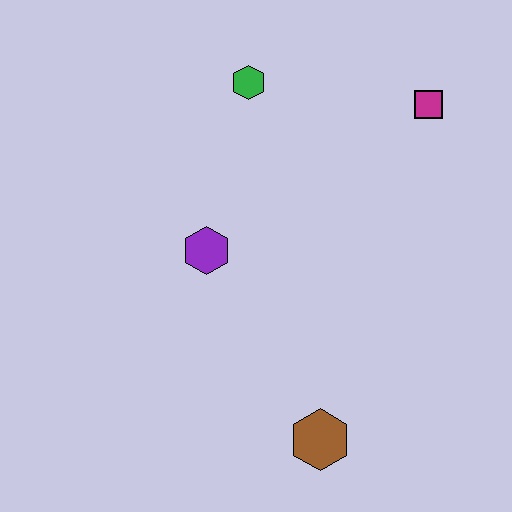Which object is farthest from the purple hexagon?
The magenta square is farthest from the purple hexagon.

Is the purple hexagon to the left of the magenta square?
Yes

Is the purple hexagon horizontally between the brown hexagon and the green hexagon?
No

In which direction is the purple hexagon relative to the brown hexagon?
The purple hexagon is above the brown hexagon.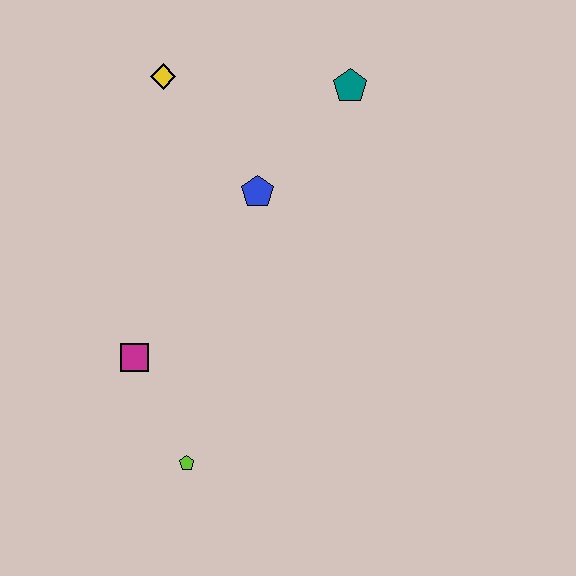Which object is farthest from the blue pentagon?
The lime pentagon is farthest from the blue pentagon.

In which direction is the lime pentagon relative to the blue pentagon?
The lime pentagon is below the blue pentagon.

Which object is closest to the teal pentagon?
The blue pentagon is closest to the teal pentagon.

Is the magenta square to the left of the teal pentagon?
Yes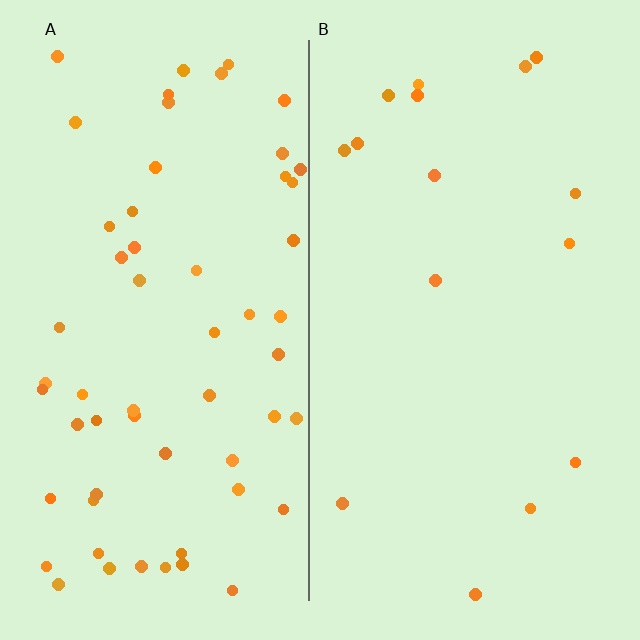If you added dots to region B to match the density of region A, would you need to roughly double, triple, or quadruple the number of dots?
Approximately quadruple.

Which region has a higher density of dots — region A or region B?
A (the left).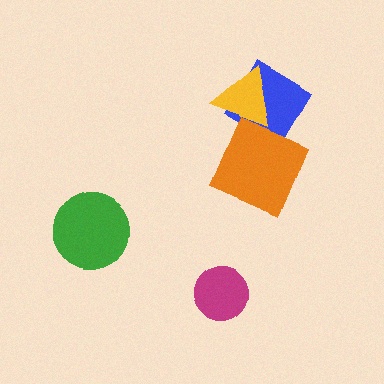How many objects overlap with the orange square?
1 object overlaps with the orange square.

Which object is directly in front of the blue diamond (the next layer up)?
The yellow triangle is directly in front of the blue diamond.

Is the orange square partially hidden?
No, no other shape covers it.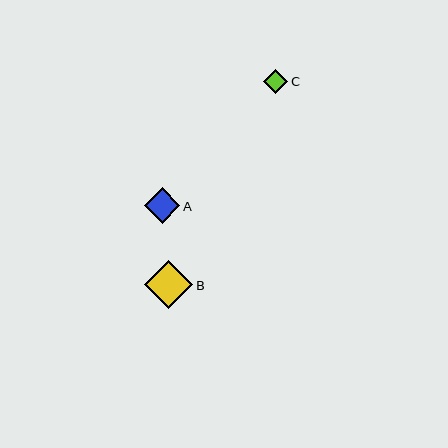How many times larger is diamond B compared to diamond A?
Diamond B is approximately 1.4 times the size of diamond A.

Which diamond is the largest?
Diamond B is the largest with a size of approximately 48 pixels.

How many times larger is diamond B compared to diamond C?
Diamond B is approximately 2.0 times the size of diamond C.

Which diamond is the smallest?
Diamond C is the smallest with a size of approximately 24 pixels.